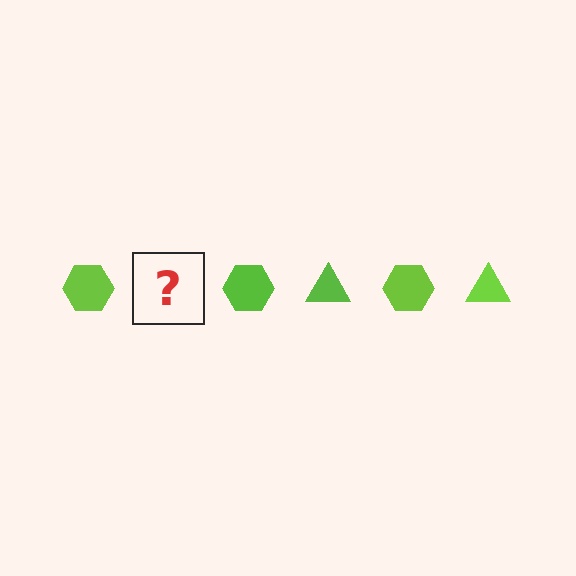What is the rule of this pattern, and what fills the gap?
The rule is that the pattern cycles through hexagon, triangle shapes in lime. The gap should be filled with a lime triangle.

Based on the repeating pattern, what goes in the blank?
The blank should be a lime triangle.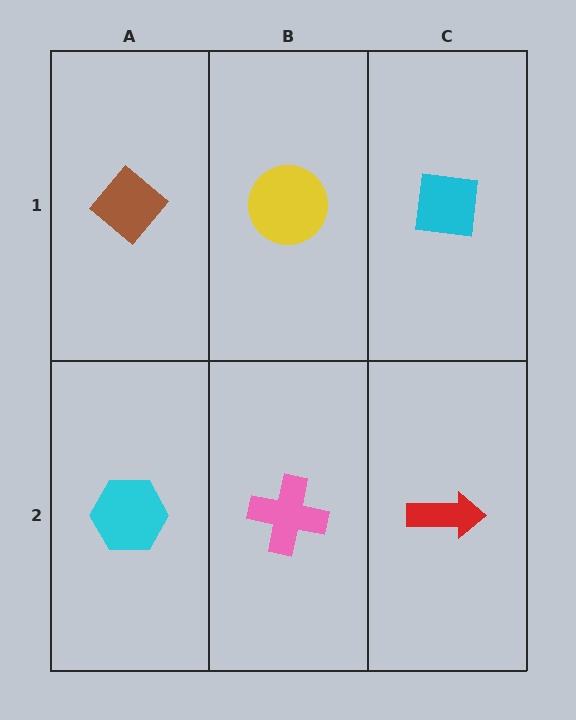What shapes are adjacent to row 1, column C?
A red arrow (row 2, column C), a yellow circle (row 1, column B).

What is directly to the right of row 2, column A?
A pink cross.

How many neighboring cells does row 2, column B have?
3.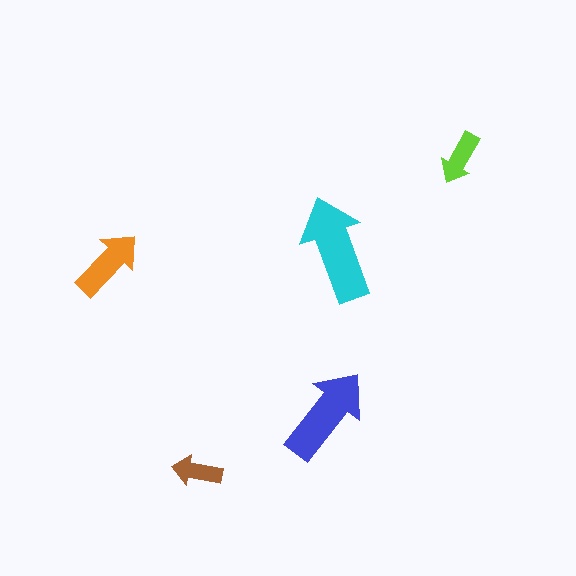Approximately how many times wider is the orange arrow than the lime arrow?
About 1.5 times wider.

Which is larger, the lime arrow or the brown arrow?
The lime one.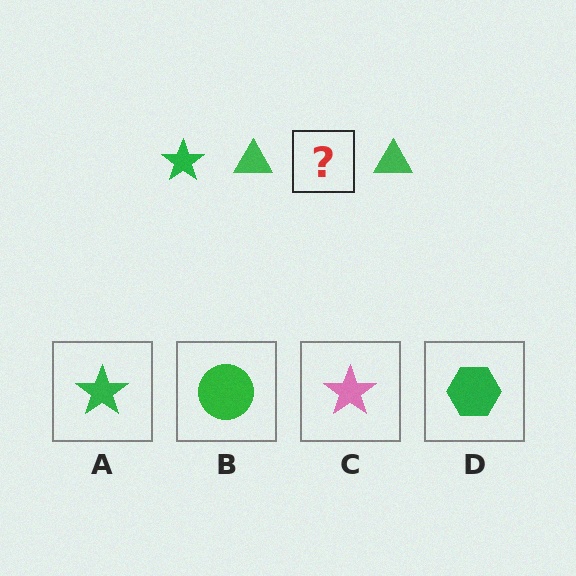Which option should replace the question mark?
Option A.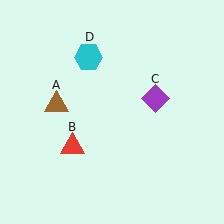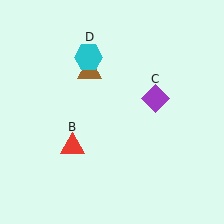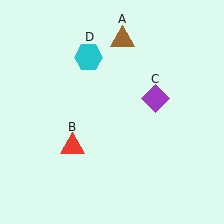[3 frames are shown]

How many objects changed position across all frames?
1 object changed position: brown triangle (object A).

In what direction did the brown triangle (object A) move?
The brown triangle (object A) moved up and to the right.